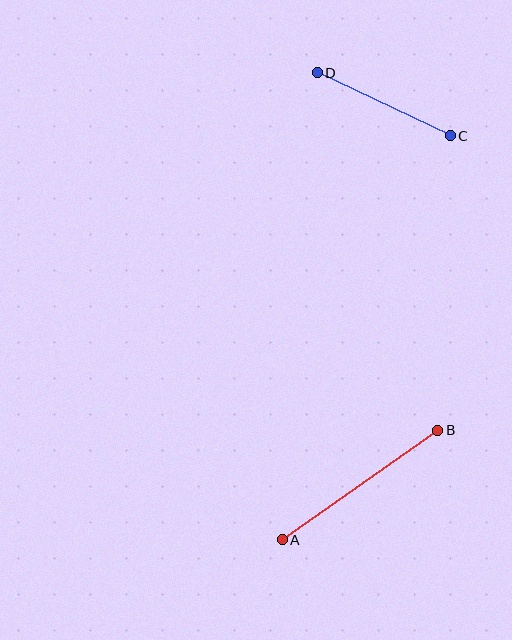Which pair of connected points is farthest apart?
Points A and B are farthest apart.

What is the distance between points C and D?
The distance is approximately 147 pixels.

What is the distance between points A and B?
The distance is approximately 191 pixels.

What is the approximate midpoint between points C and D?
The midpoint is at approximately (384, 104) pixels.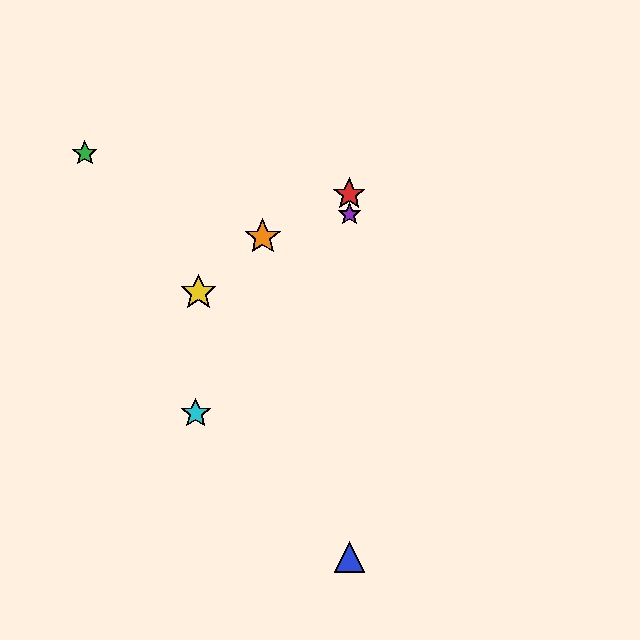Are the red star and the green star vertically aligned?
No, the red star is at x≈349 and the green star is at x≈85.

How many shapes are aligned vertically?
3 shapes (the red star, the blue triangle, the purple star) are aligned vertically.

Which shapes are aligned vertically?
The red star, the blue triangle, the purple star are aligned vertically.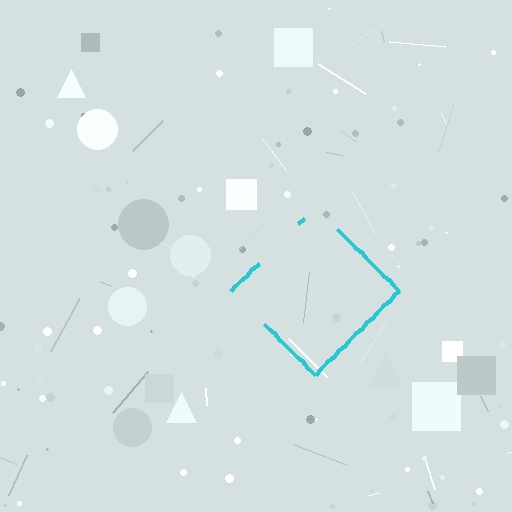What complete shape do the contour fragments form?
The contour fragments form a diamond.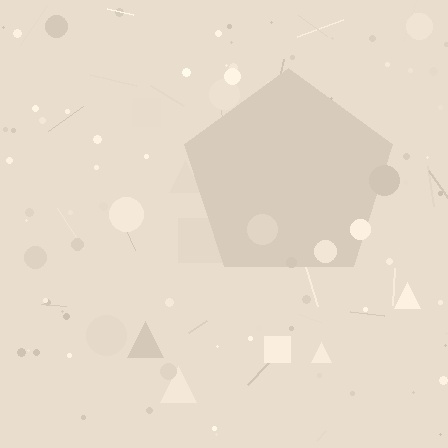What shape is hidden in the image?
A pentagon is hidden in the image.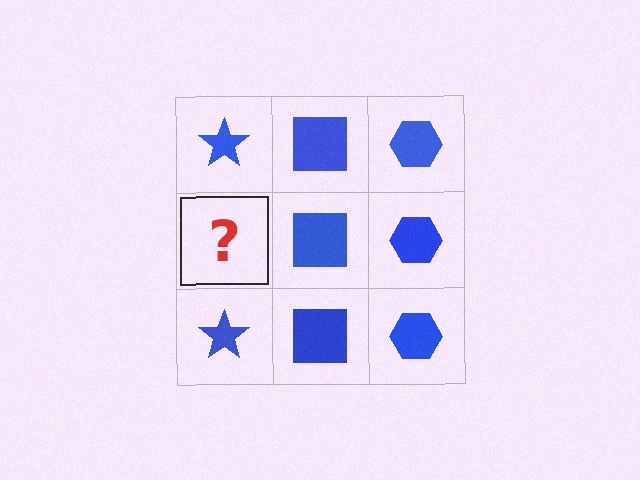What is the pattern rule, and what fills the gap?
The rule is that each column has a consistent shape. The gap should be filled with a blue star.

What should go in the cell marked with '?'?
The missing cell should contain a blue star.